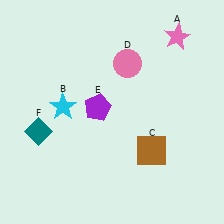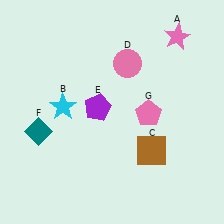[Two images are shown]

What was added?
A pink pentagon (G) was added in Image 2.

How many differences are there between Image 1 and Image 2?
There is 1 difference between the two images.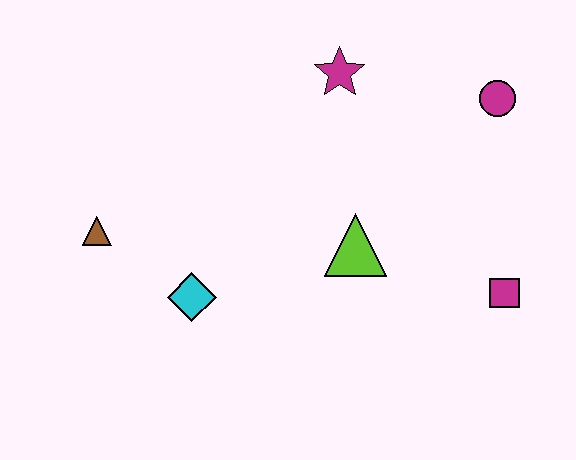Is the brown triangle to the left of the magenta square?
Yes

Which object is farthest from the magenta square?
The brown triangle is farthest from the magenta square.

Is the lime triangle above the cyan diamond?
Yes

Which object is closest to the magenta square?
The lime triangle is closest to the magenta square.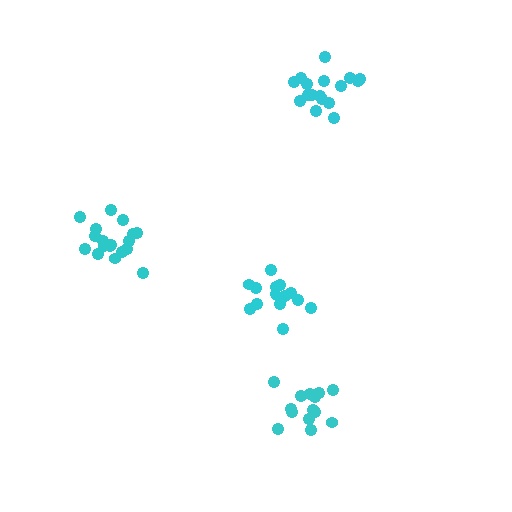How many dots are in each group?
Group 1: 14 dots, Group 2: 18 dots, Group 3: 14 dots, Group 4: 17 dots (63 total).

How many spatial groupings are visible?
There are 4 spatial groupings.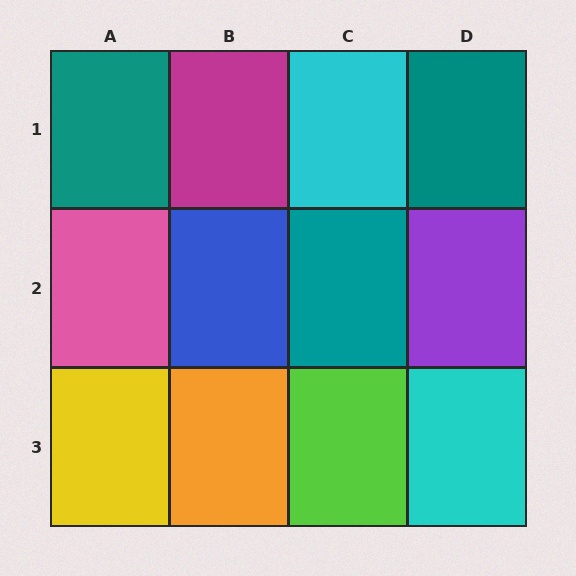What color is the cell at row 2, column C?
Teal.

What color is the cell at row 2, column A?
Pink.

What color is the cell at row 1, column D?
Teal.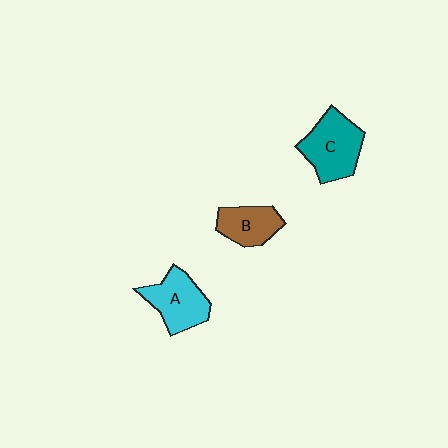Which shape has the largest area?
Shape C (teal).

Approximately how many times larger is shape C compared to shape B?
Approximately 1.5 times.